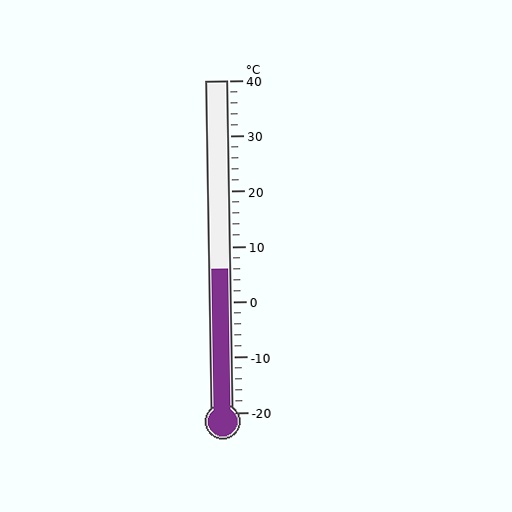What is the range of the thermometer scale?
The thermometer scale ranges from -20°C to 40°C.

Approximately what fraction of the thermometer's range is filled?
The thermometer is filled to approximately 45% of its range.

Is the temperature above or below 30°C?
The temperature is below 30°C.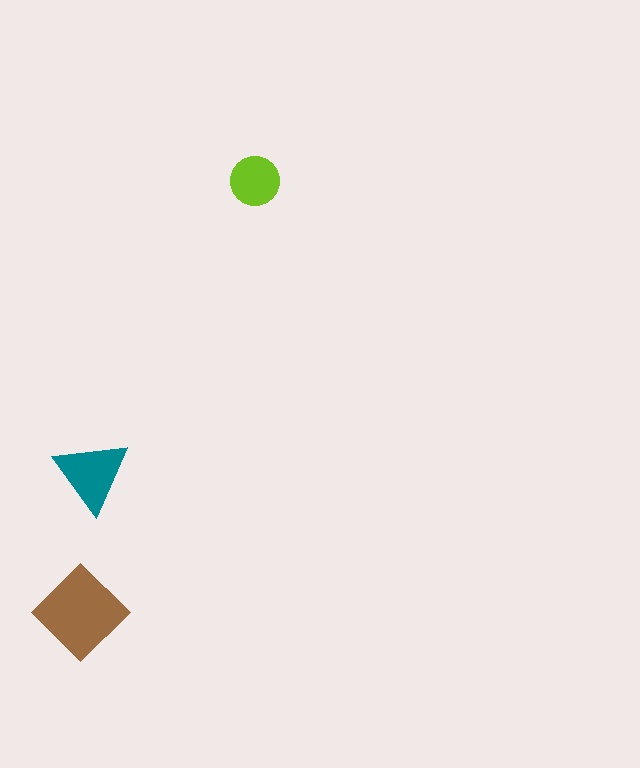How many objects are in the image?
There are 3 objects in the image.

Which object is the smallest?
The lime circle.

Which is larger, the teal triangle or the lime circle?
The teal triangle.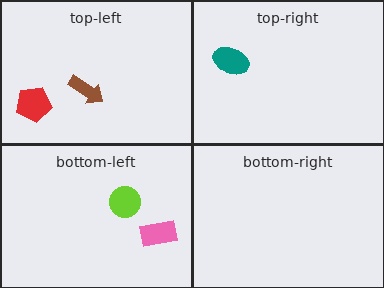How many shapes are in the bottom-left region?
2.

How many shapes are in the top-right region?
1.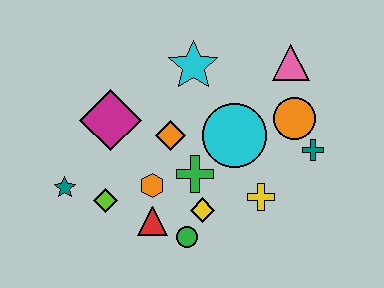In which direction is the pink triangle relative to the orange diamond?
The pink triangle is to the right of the orange diamond.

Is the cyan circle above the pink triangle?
No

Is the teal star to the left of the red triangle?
Yes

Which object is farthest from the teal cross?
The teal star is farthest from the teal cross.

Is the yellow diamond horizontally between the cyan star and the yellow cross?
Yes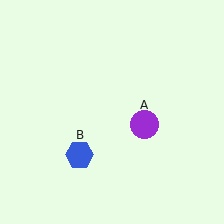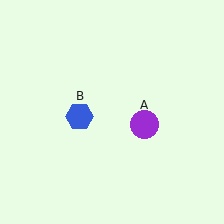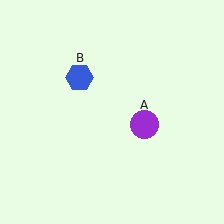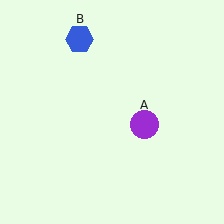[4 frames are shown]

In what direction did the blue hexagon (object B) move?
The blue hexagon (object B) moved up.